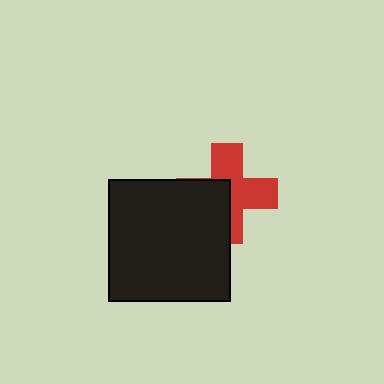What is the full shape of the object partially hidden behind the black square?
The partially hidden object is a red cross.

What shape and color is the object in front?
The object in front is a black square.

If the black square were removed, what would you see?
You would see the complete red cross.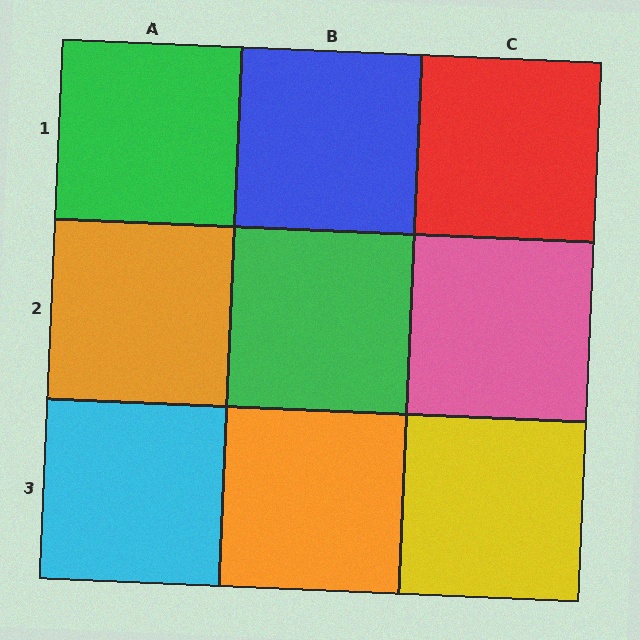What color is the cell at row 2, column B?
Green.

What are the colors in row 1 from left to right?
Green, blue, red.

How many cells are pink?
1 cell is pink.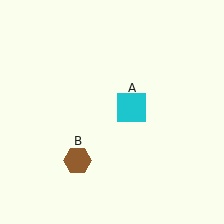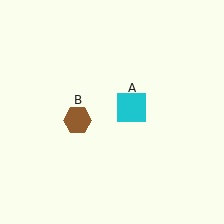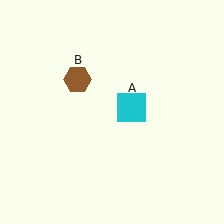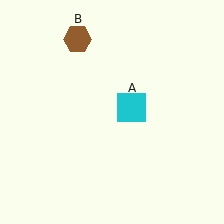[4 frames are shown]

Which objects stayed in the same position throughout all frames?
Cyan square (object A) remained stationary.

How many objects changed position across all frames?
1 object changed position: brown hexagon (object B).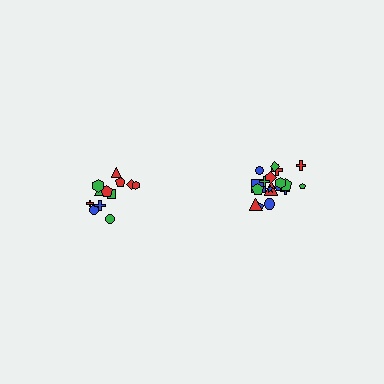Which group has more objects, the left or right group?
The right group.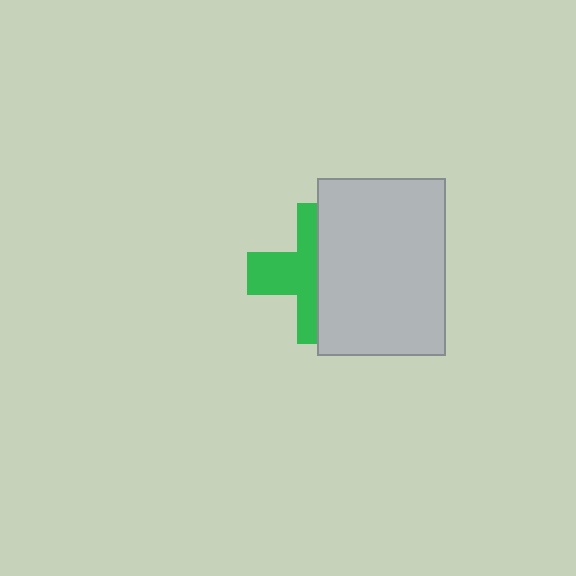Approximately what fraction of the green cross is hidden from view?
Roughly 51% of the green cross is hidden behind the light gray rectangle.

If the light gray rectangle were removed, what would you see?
You would see the complete green cross.